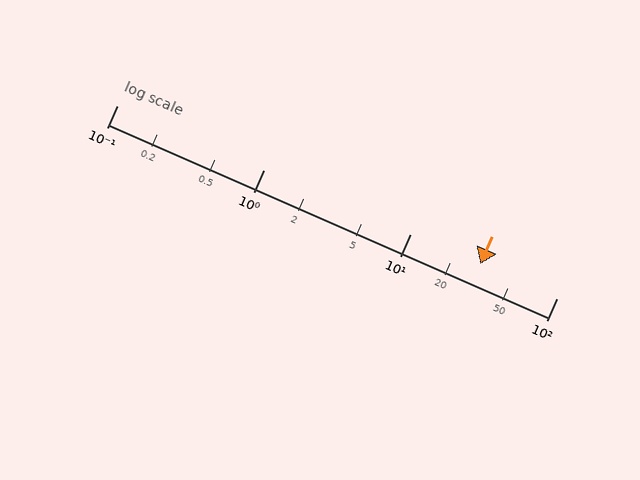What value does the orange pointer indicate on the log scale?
The pointer indicates approximately 30.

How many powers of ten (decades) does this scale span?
The scale spans 3 decades, from 0.1 to 100.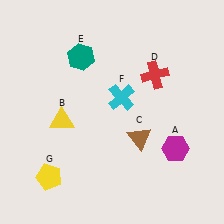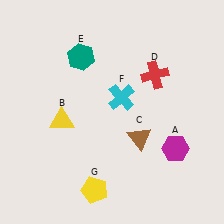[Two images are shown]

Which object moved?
The yellow pentagon (G) moved right.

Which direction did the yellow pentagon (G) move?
The yellow pentagon (G) moved right.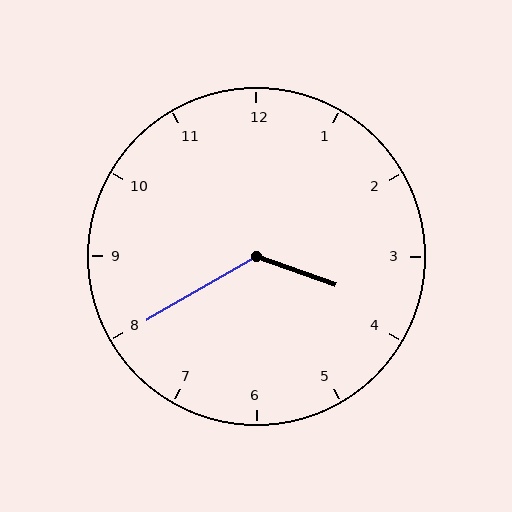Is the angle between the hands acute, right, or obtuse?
It is obtuse.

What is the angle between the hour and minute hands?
Approximately 130 degrees.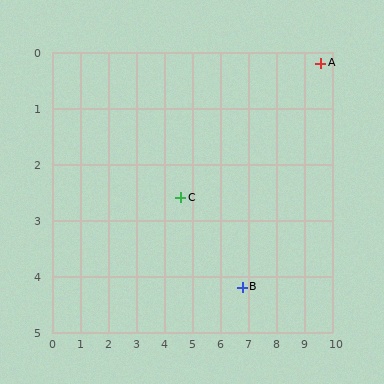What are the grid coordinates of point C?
Point C is at approximately (4.6, 2.6).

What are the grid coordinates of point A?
Point A is at approximately (9.6, 0.2).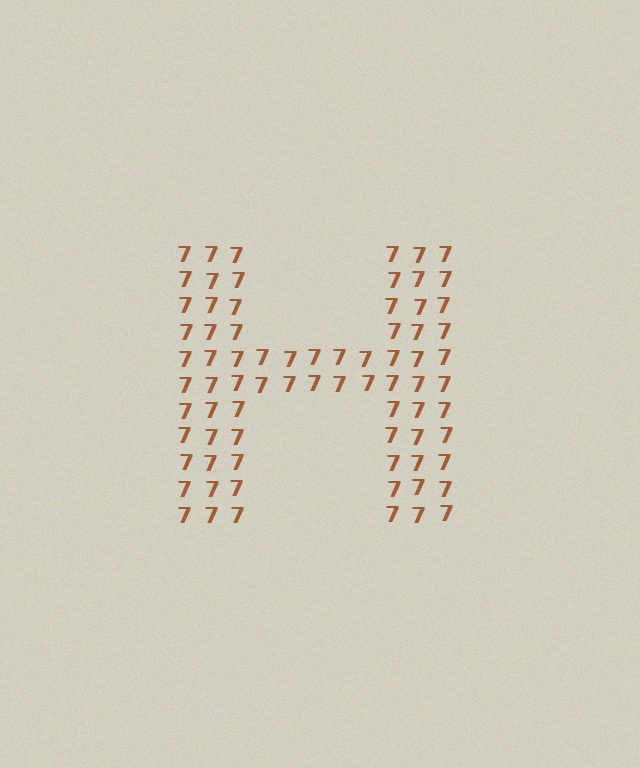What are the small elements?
The small elements are digit 7's.